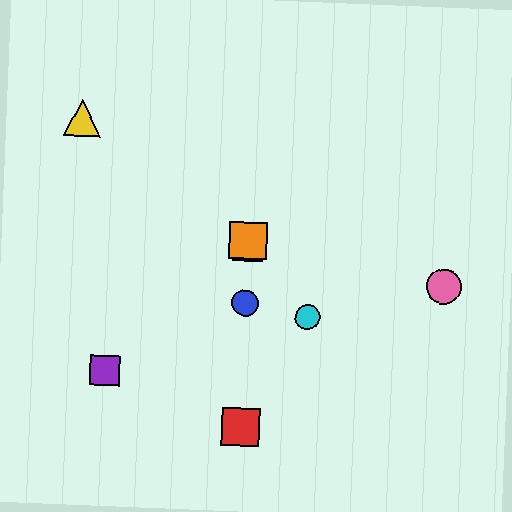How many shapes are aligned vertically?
4 shapes (the red square, the blue circle, the green square, the orange square) are aligned vertically.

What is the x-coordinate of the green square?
The green square is at x≈248.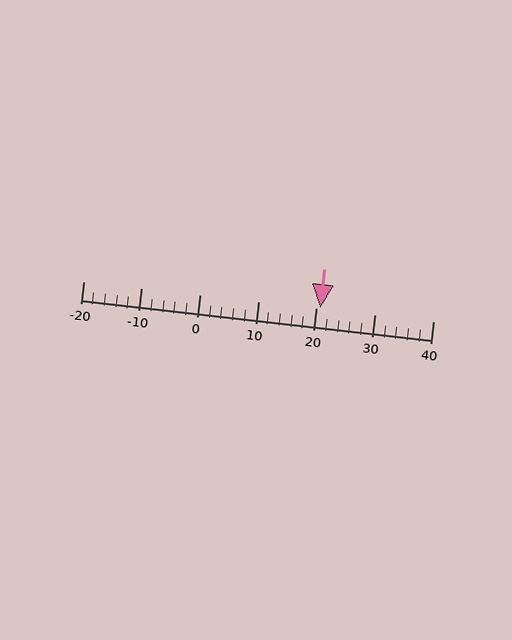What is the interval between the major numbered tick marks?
The major tick marks are spaced 10 units apart.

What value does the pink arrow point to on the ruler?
The pink arrow points to approximately 21.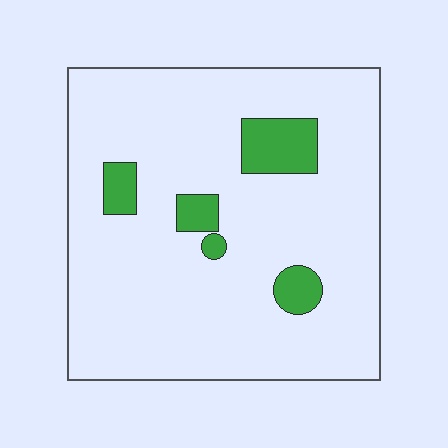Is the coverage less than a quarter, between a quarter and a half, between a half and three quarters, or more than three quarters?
Less than a quarter.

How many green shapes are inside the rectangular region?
5.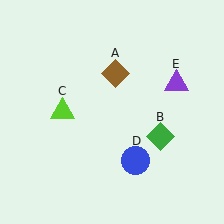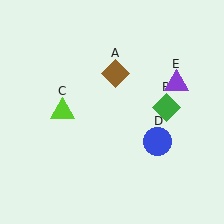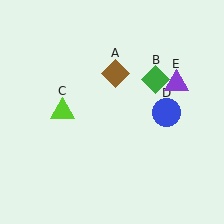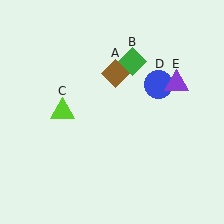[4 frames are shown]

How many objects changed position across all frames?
2 objects changed position: green diamond (object B), blue circle (object D).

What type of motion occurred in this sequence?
The green diamond (object B), blue circle (object D) rotated counterclockwise around the center of the scene.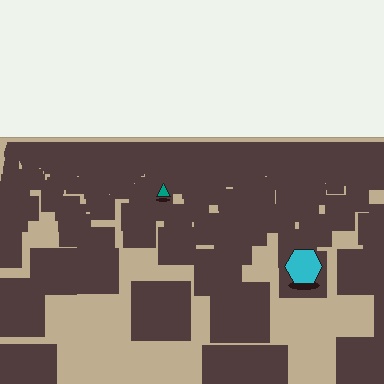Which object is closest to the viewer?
The cyan hexagon is closest. The texture marks near it are larger and more spread out.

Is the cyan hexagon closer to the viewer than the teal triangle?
Yes. The cyan hexagon is closer — you can tell from the texture gradient: the ground texture is coarser near it.